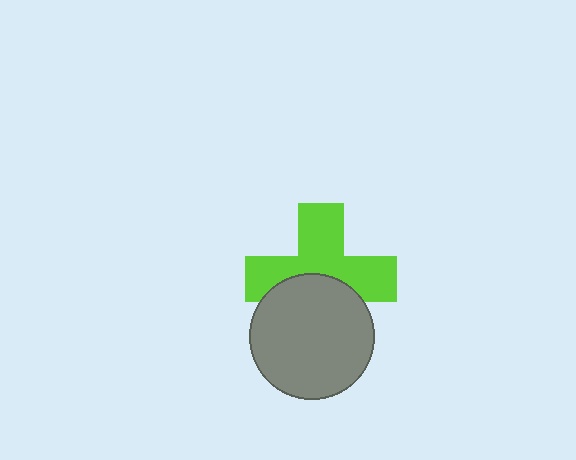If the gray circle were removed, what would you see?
You would see the complete lime cross.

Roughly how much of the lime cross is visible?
About half of it is visible (roughly 61%).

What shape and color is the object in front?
The object in front is a gray circle.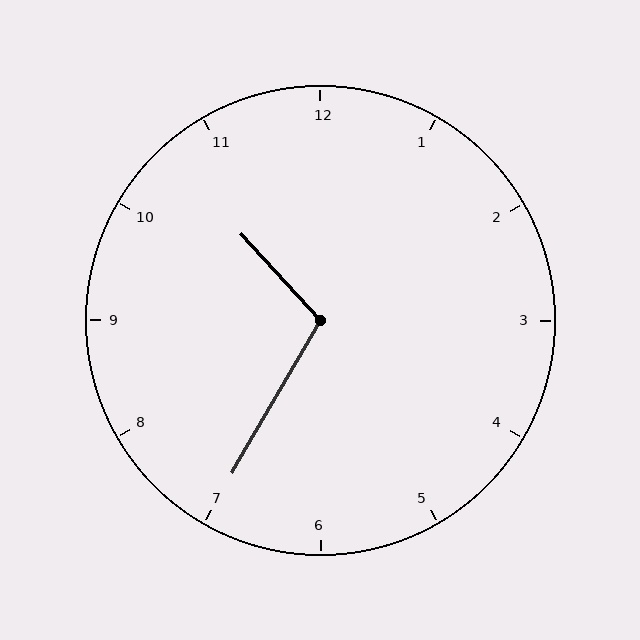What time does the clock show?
10:35.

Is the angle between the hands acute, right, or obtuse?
It is obtuse.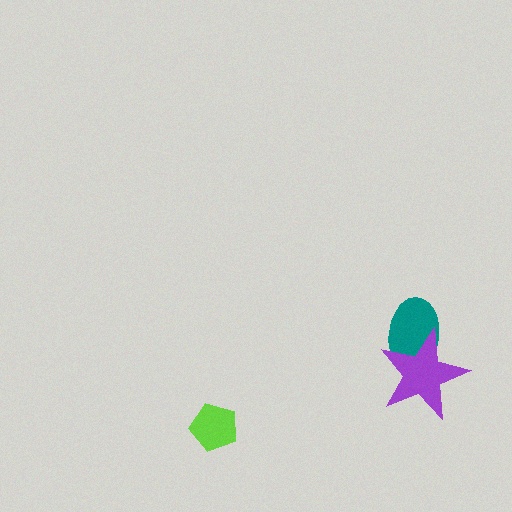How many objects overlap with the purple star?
1 object overlaps with the purple star.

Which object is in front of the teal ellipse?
The purple star is in front of the teal ellipse.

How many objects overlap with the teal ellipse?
1 object overlaps with the teal ellipse.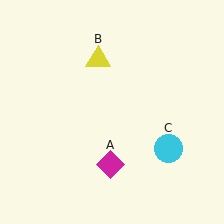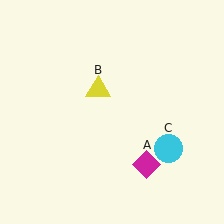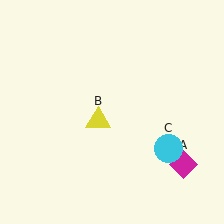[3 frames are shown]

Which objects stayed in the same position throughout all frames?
Cyan circle (object C) remained stationary.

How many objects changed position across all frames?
2 objects changed position: magenta diamond (object A), yellow triangle (object B).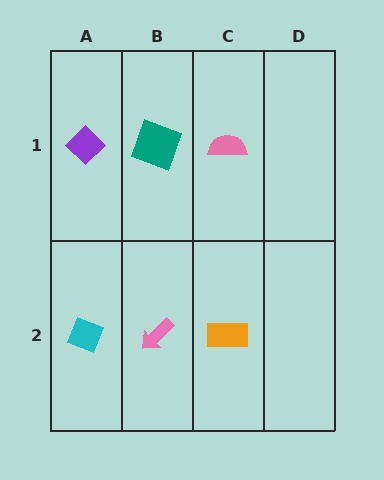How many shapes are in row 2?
3 shapes.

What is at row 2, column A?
A cyan diamond.